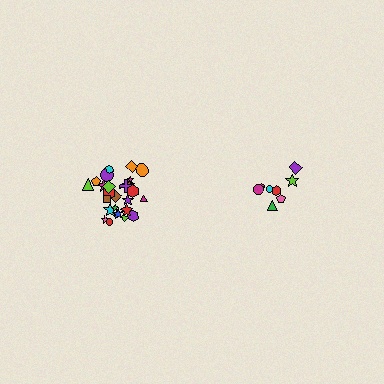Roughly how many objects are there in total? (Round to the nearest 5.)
Roughly 35 objects in total.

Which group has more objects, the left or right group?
The left group.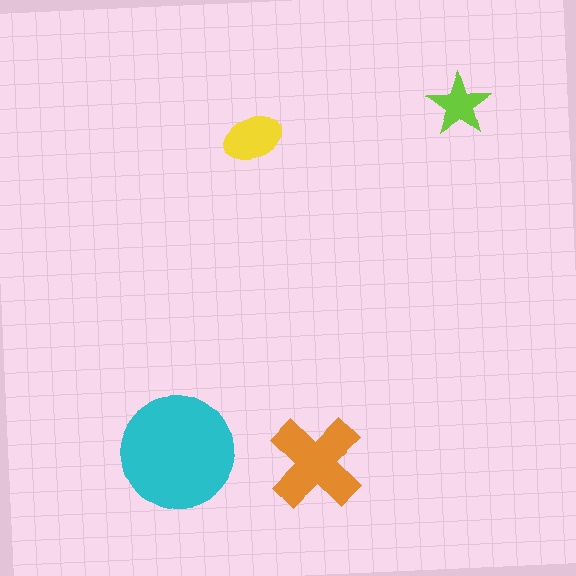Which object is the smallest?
The lime star.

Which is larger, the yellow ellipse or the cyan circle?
The cyan circle.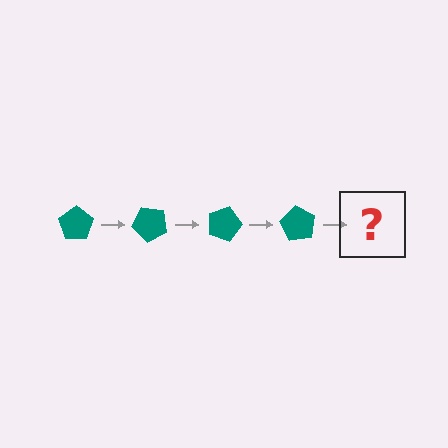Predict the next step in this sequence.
The next step is a teal pentagon rotated 180 degrees.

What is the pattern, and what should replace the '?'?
The pattern is that the pentagon rotates 45 degrees each step. The '?' should be a teal pentagon rotated 180 degrees.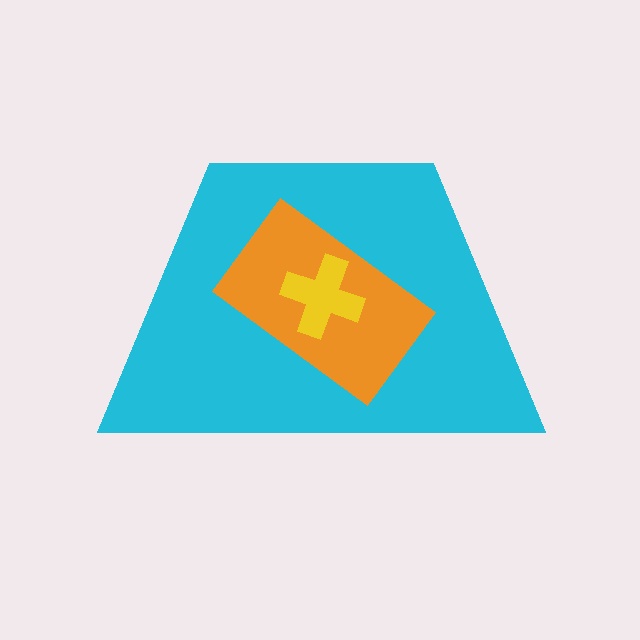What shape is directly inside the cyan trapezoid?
The orange rectangle.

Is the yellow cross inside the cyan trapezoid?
Yes.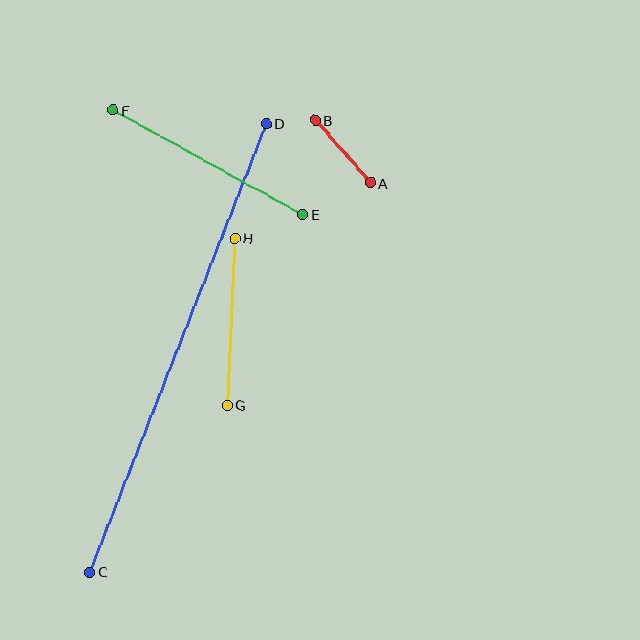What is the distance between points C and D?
The distance is approximately 482 pixels.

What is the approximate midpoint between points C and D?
The midpoint is at approximately (178, 348) pixels.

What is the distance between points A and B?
The distance is approximately 83 pixels.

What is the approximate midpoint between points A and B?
The midpoint is at approximately (343, 152) pixels.